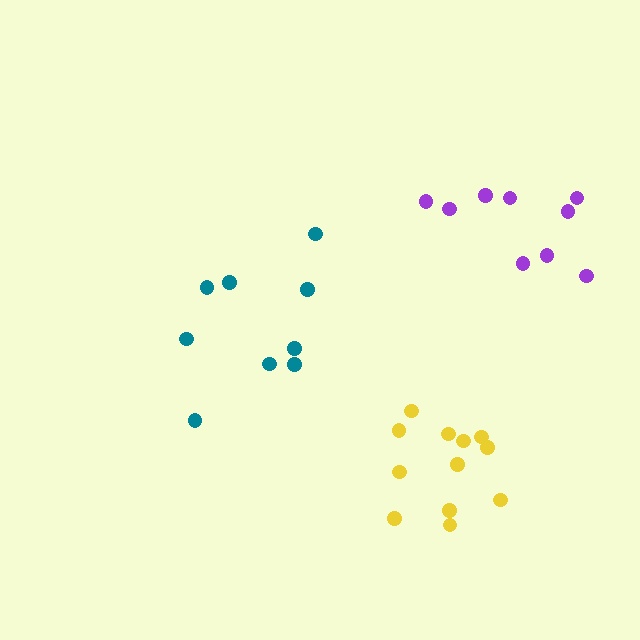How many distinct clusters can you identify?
There are 3 distinct clusters.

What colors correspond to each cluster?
The clusters are colored: teal, yellow, purple.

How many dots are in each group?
Group 1: 9 dots, Group 2: 12 dots, Group 3: 9 dots (30 total).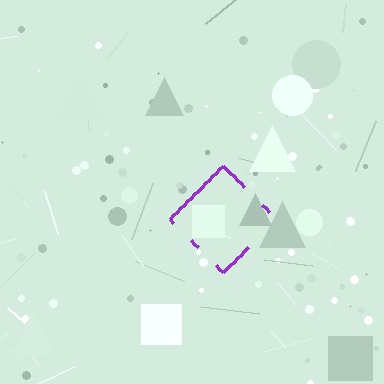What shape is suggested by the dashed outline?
The dashed outline suggests a diamond.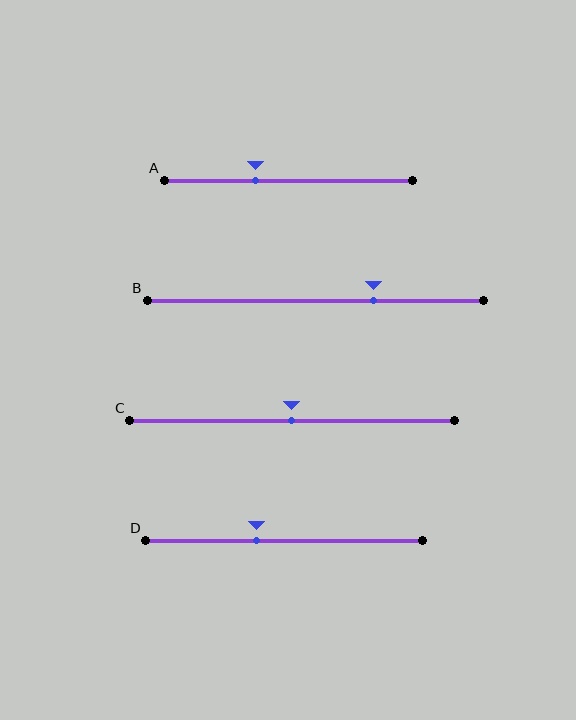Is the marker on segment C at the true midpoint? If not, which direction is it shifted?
Yes, the marker on segment C is at the true midpoint.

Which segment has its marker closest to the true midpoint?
Segment C has its marker closest to the true midpoint.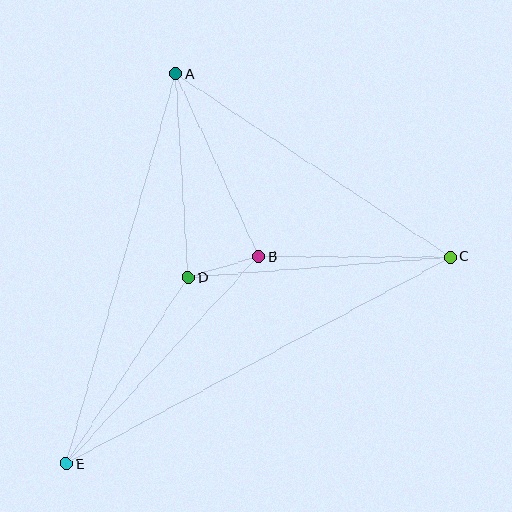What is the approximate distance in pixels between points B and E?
The distance between B and E is approximately 283 pixels.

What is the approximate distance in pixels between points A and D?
The distance between A and D is approximately 204 pixels.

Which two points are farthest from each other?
Points C and E are farthest from each other.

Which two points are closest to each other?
Points B and D are closest to each other.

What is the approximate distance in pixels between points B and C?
The distance between B and C is approximately 192 pixels.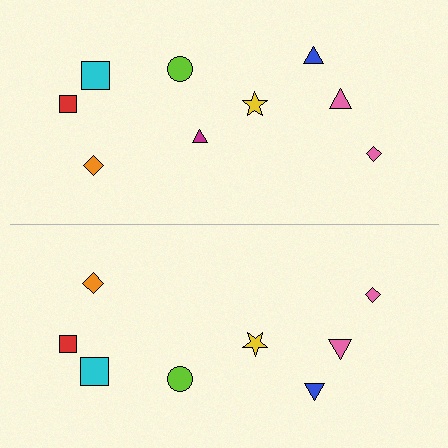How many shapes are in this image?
There are 17 shapes in this image.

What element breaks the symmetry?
A magenta triangle is missing from the bottom side.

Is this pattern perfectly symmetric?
No, the pattern is not perfectly symmetric. A magenta triangle is missing from the bottom side.